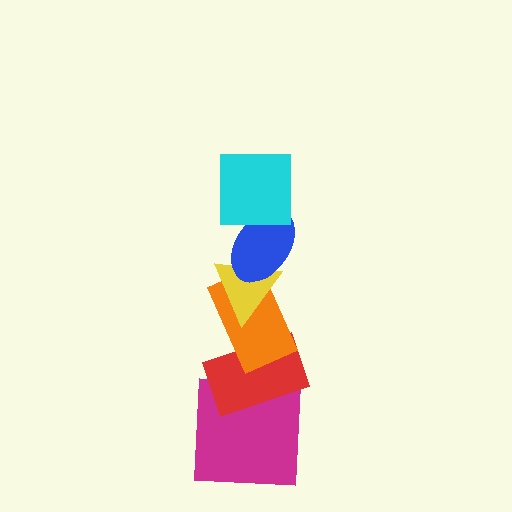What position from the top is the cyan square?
The cyan square is 1st from the top.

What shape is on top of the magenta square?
The red rectangle is on top of the magenta square.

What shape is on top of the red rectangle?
The orange rectangle is on top of the red rectangle.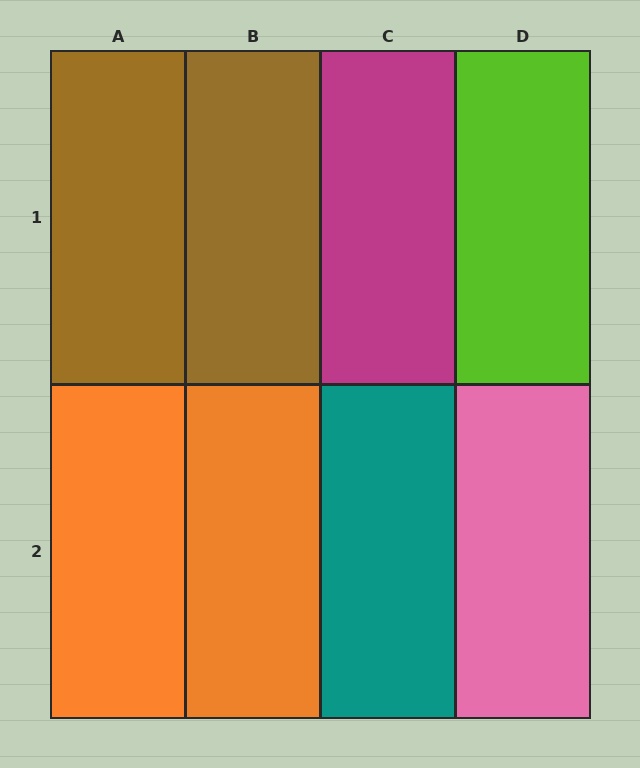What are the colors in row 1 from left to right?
Brown, brown, magenta, lime.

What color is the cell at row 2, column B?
Orange.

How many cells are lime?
1 cell is lime.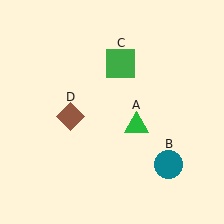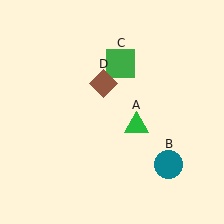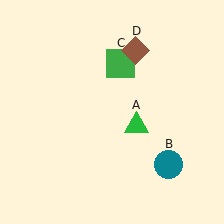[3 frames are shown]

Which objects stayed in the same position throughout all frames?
Green triangle (object A) and teal circle (object B) and green square (object C) remained stationary.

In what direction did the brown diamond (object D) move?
The brown diamond (object D) moved up and to the right.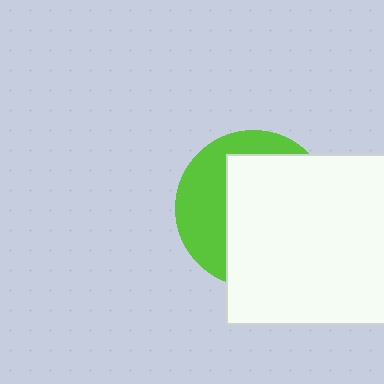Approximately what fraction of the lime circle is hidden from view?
Roughly 64% of the lime circle is hidden behind the white square.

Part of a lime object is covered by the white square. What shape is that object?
It is a circle.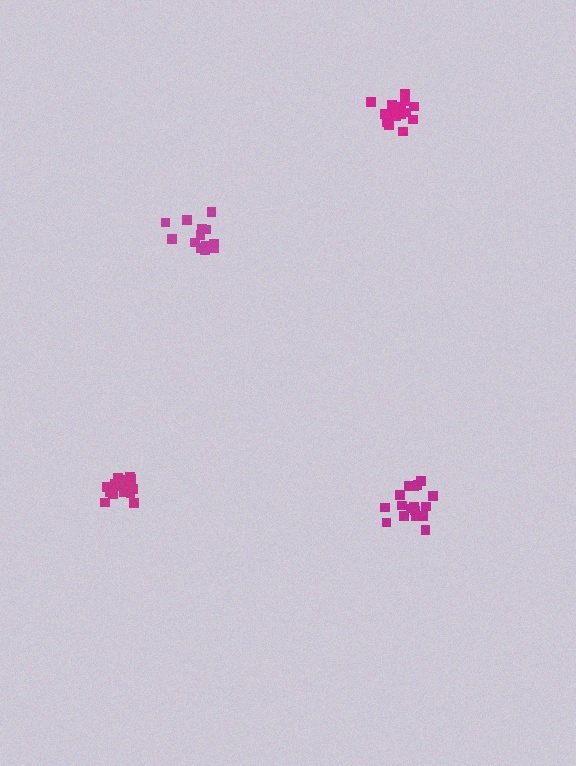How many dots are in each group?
Group 1: 17 dots, Group 2: 17 dots, Group 3: 13 dots, Group 4: 17 dots (64 total).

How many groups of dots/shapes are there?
There are 4 groups.